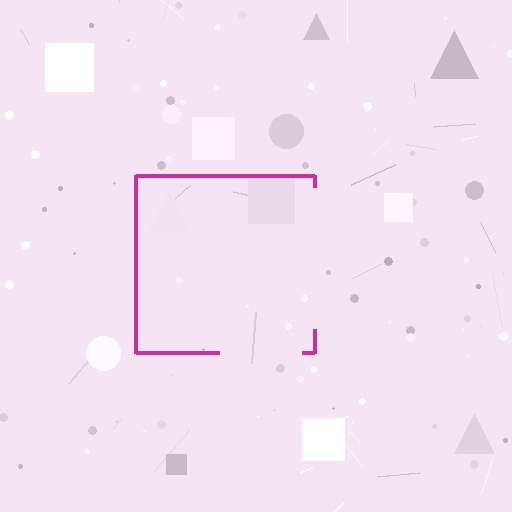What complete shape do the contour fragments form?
The contour fragments form a square.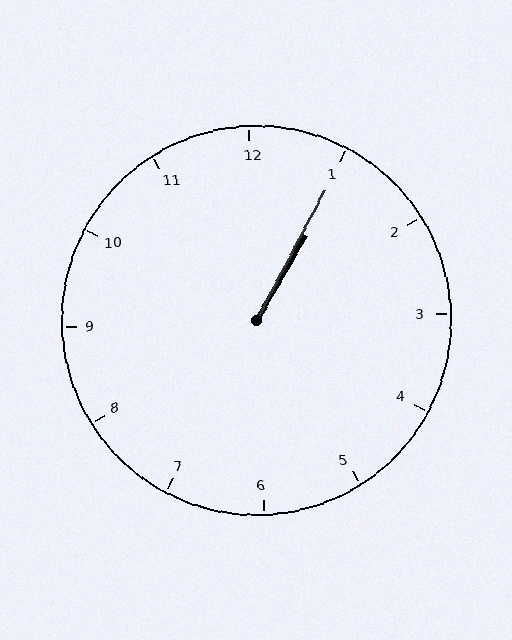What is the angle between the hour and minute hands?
Approximately 2 degrees.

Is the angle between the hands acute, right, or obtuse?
It is acute.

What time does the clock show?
1:05.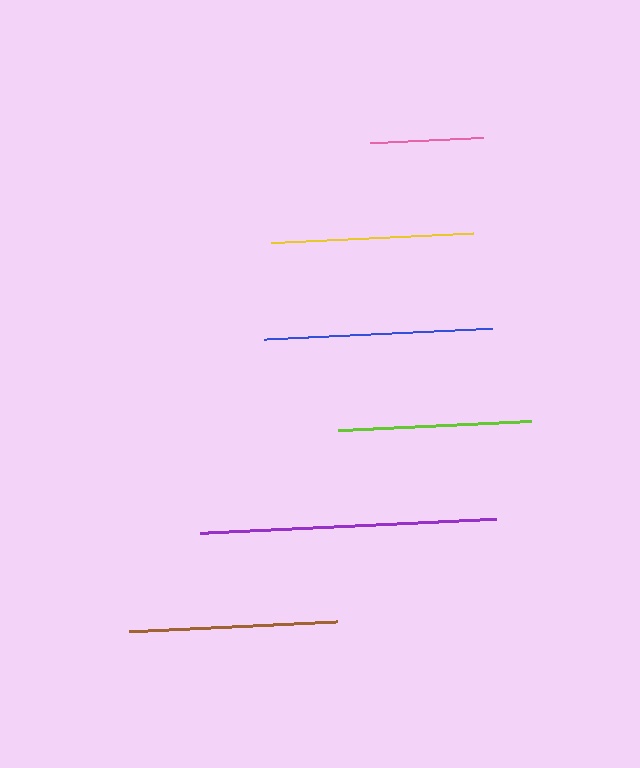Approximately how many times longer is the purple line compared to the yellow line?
The purple line is approximately 1.5 times the length of the yellow line.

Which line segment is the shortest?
The pink line is the shortest at approximately 114 pixels.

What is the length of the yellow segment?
The yellow segment is approximately 202 pixels long.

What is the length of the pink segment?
The pink segment is approximately 114 pixels long.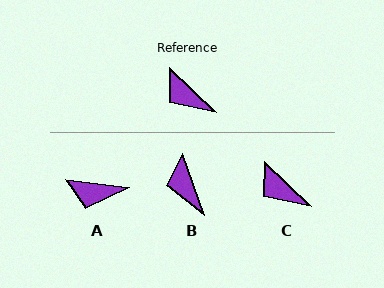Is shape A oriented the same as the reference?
No, it is off by about 36 degrees.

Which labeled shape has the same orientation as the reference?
C.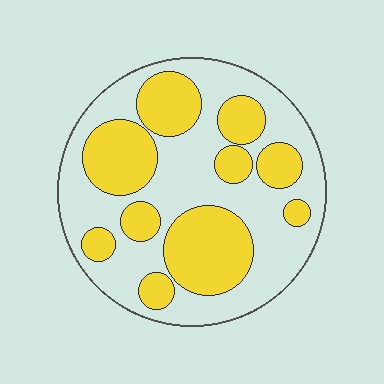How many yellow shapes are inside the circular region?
10.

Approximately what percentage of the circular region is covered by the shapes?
Approximately 40%.